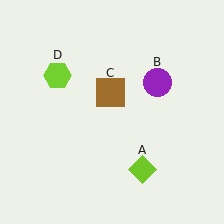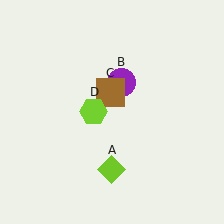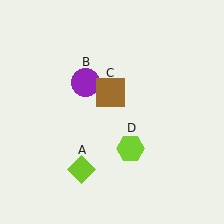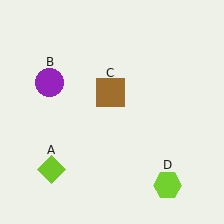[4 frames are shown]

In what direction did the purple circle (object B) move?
The purple circle (object B) moved left.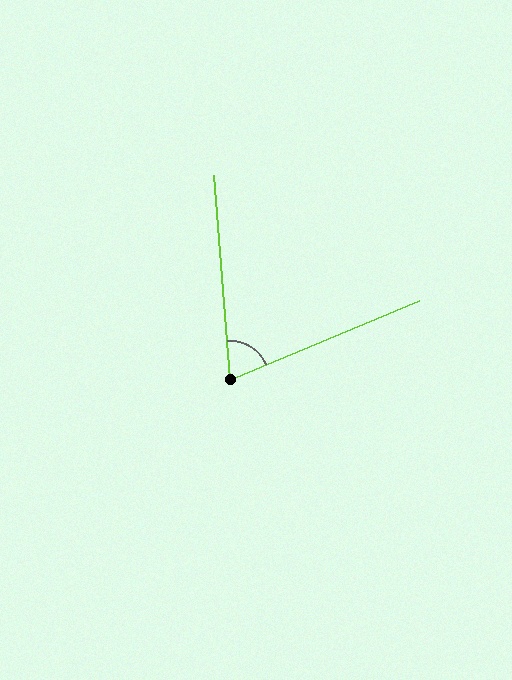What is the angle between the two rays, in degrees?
Approximately 72 degrees.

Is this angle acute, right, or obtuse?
It is acute.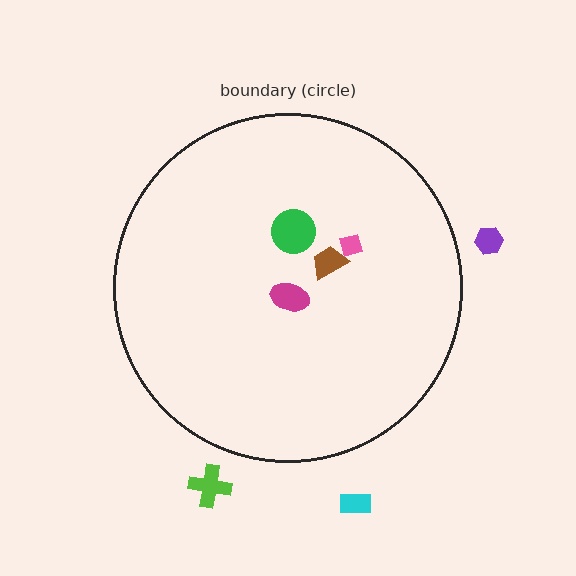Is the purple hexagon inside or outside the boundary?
Outside.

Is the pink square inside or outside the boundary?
Inside.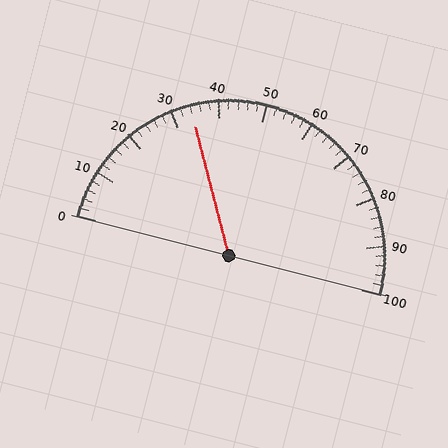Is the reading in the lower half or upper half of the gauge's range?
The reading is in the lower half of the range (0 to 100).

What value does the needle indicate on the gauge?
The needle indicates approximately 34.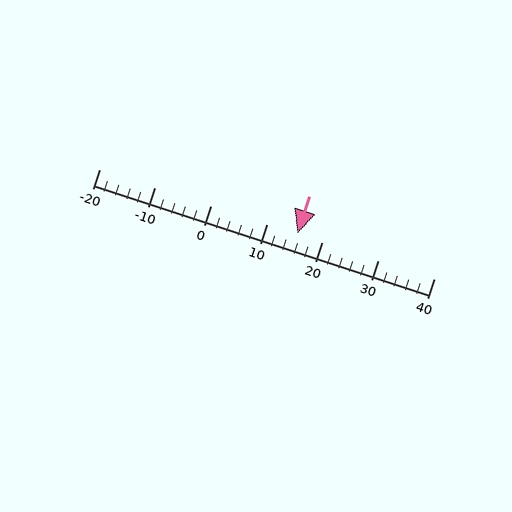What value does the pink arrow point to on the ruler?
The pink arrow points to approximately 16.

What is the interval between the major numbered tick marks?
The major tick marks are spaced 10 units apart.